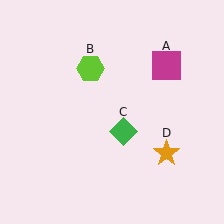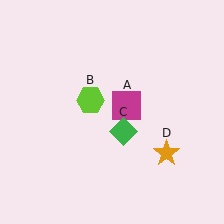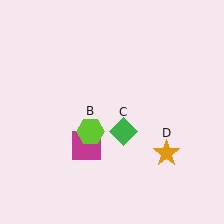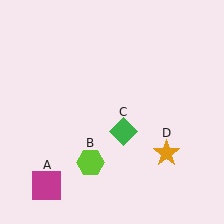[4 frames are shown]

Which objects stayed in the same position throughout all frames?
Green diamond (object C) and orange star (object D) remained stationary.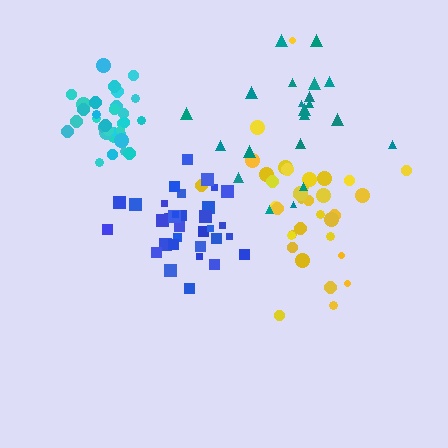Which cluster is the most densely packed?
Cyan.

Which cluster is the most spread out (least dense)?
Teal.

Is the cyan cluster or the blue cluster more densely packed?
Cyan.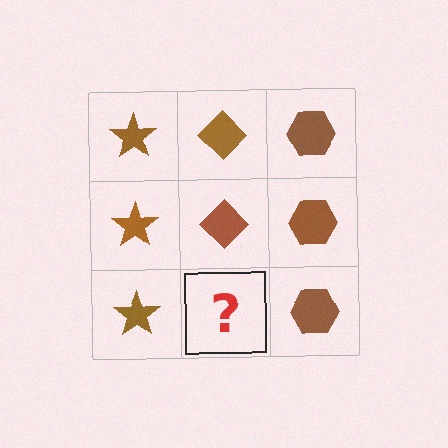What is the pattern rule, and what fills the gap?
The rule is that each column has a consistent shape. The gap should be filled with a brown diamond.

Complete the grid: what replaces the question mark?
The question mark should be replaced with a brown diamond.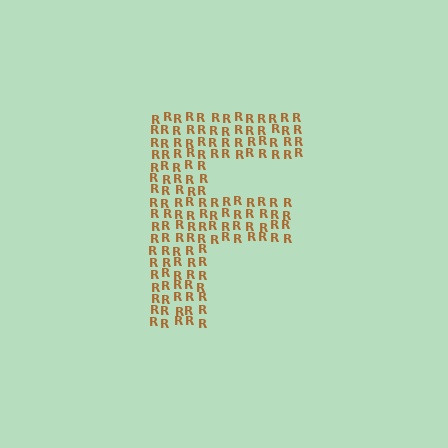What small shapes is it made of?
It is made of small letter R's.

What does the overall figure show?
The overall figure shows the letter F.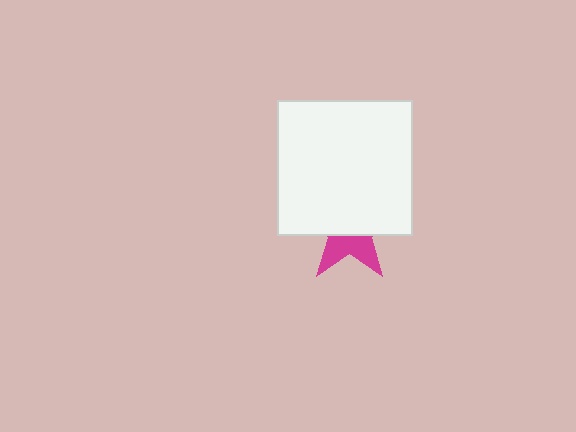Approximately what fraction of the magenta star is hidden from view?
Roughly 60% of the magenta star is hidden behind the white square.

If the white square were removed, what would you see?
You would see the complete magenta star.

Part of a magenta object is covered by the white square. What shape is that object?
It is a star.